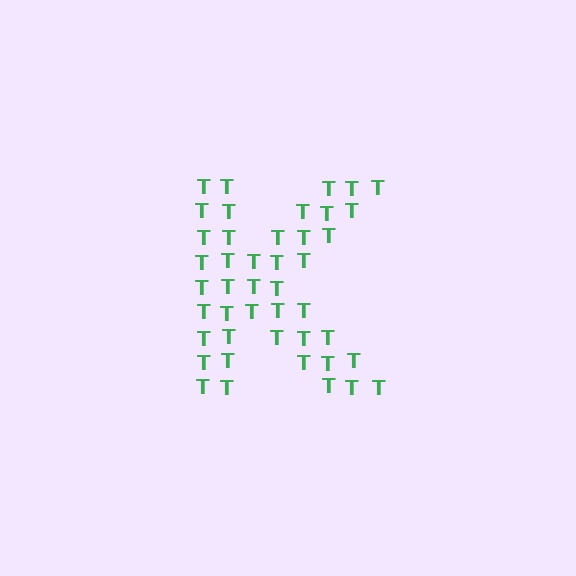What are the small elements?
The small elements are letter T's.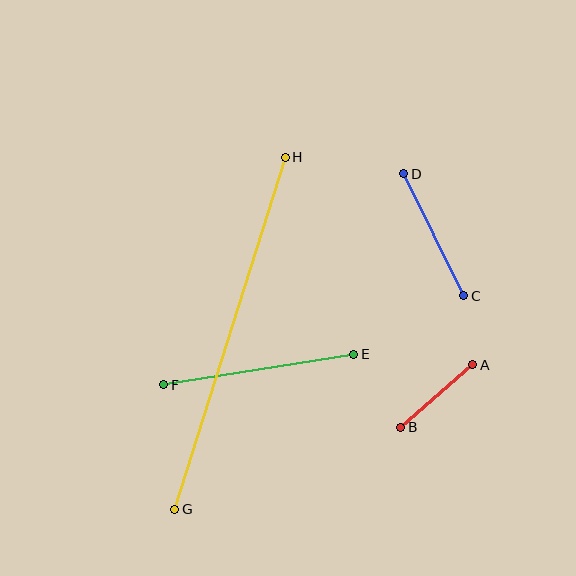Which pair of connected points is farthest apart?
Points G and H are farthest apart.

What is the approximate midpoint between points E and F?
The midpoint is at approximately (259, 370) pixels.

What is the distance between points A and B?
The distance is approximately 95 pixels.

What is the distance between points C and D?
The distance is approximately 136 pixels.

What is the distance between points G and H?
The distance is approximately 369 pixels.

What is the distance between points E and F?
The distance is approximately 192 pixels.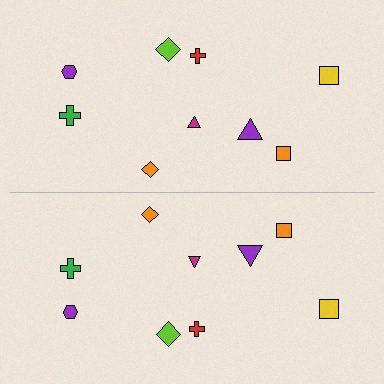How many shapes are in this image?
There are 18 shapes in this image.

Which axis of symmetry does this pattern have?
The pattern has a horizontal axis of symmetry running through the center of the image.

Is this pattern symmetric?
Yes, this pattern has bilateral (reflection) symmetry.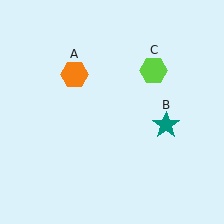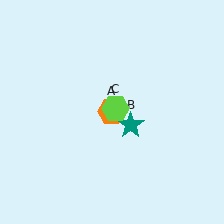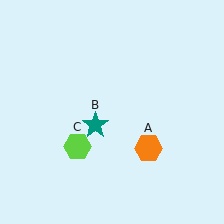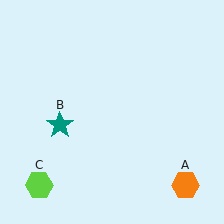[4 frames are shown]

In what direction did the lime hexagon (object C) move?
The lime hexagon (object C) moved down and to the left.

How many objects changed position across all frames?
3 objects changed position: orange hexagon (object A), teal star (object B), lime hexagon (object C).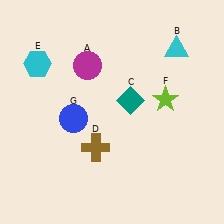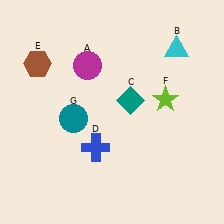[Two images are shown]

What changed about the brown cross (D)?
In Image 1, D is brown. In Image 2, it changed to blue.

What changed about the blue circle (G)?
In Image 1, G is blue. In Image 2, it changed to teal.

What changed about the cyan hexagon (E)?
In Image 1, E is cyan. In Image 2, it changed to brown.